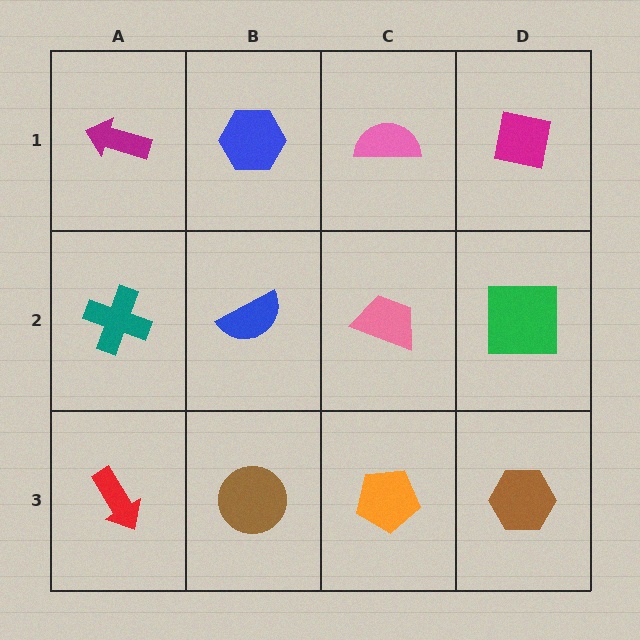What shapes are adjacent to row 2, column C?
A pink semicircle (row 1, column C), an orange pentagon (row 3, column C), a blue semicircle (row 2, column B), a green square (row 2, column D).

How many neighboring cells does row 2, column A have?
3.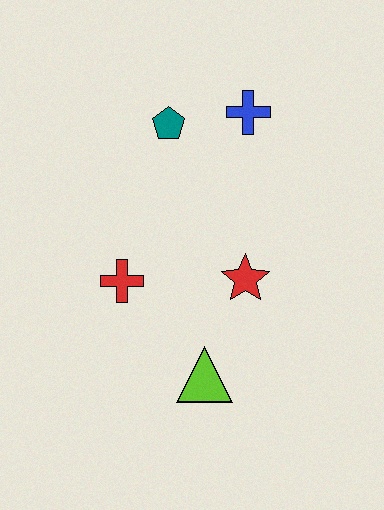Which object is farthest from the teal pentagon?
The lime triangle is farthest from the teal pentagon.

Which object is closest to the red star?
The lime triangle is closest to the red star.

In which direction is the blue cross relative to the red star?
The blue cross is above the red star.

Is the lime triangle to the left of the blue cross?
Yes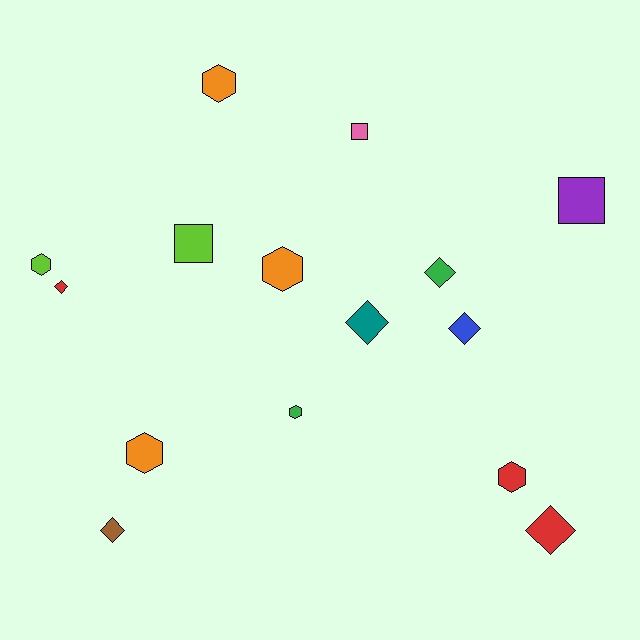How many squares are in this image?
There are 3 squares.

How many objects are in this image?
There are 15 objects.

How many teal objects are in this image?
There is 1 teal object.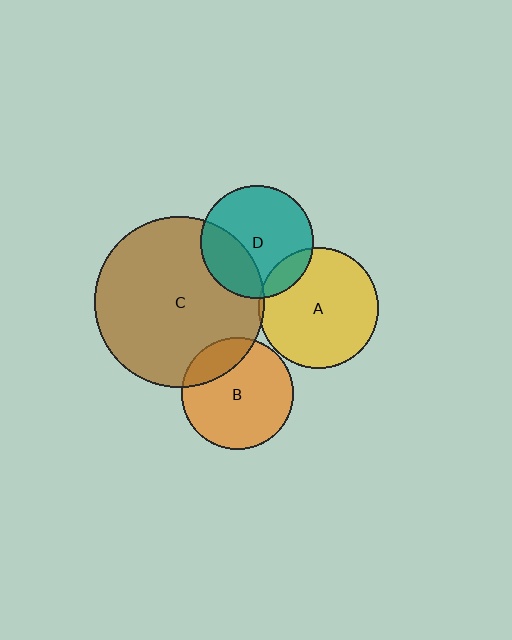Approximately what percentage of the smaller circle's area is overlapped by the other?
Approximately 20%.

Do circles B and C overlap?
Yes.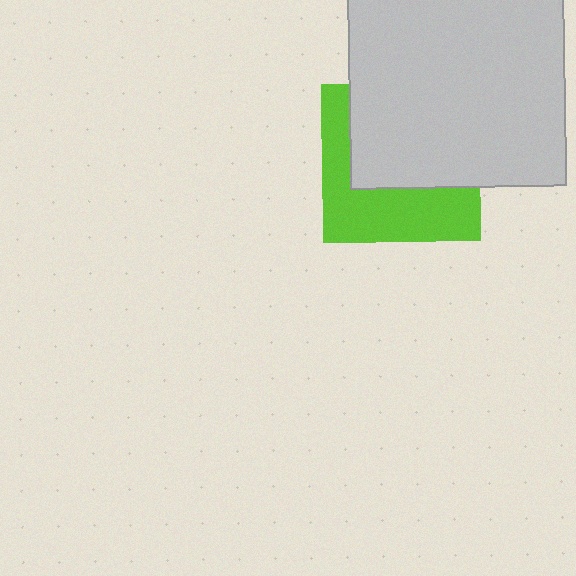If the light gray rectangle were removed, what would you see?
You would see the complete lime square.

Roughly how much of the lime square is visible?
A small part of it is visible (roughly 45%).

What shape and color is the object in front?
The object in front is a light gray rectangle.